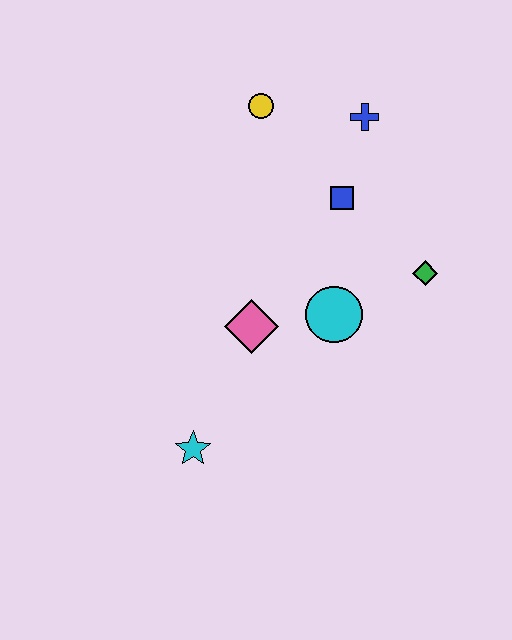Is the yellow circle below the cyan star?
No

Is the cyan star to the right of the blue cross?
No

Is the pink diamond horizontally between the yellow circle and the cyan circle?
No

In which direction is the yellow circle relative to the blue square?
The yellow circle is above the blue square.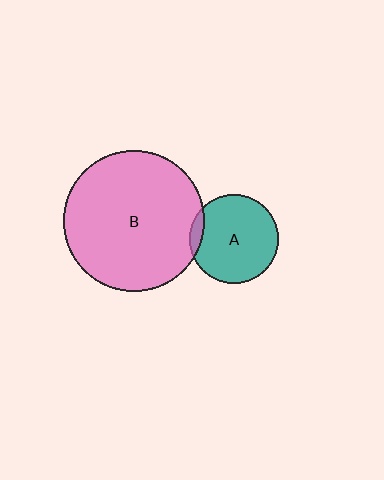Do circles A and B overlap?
Yes.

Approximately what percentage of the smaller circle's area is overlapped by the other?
Approximately 5%.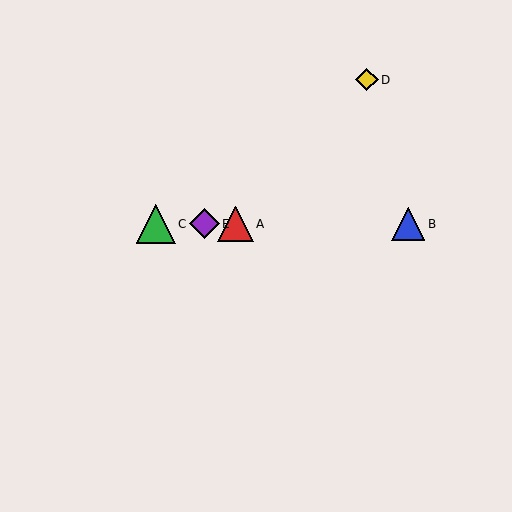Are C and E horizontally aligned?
Yes, both are at y≈224.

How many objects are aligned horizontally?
4 objects (A, B, C, E) are aligned horizontally.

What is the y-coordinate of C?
Object C is at y≈224.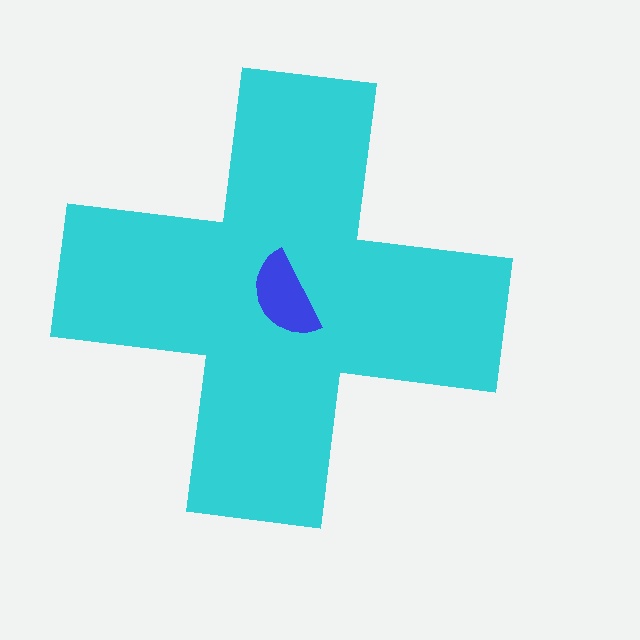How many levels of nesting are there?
2.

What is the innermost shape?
The blue semicircle.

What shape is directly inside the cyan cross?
The blue semicircle.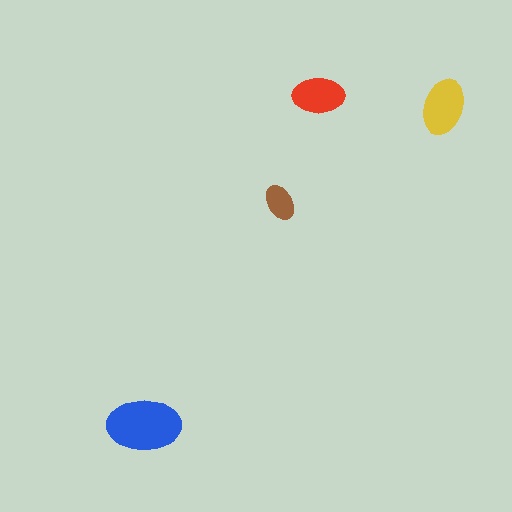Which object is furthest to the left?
The blue ellipse is leftmost.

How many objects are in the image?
There are 4 objects in the image.